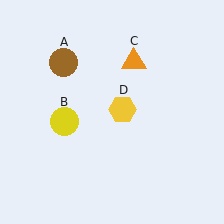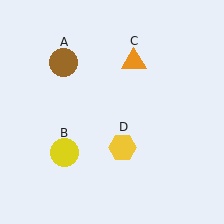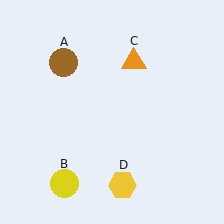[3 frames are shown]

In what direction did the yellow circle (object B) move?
The yellow circle (object B) moved down.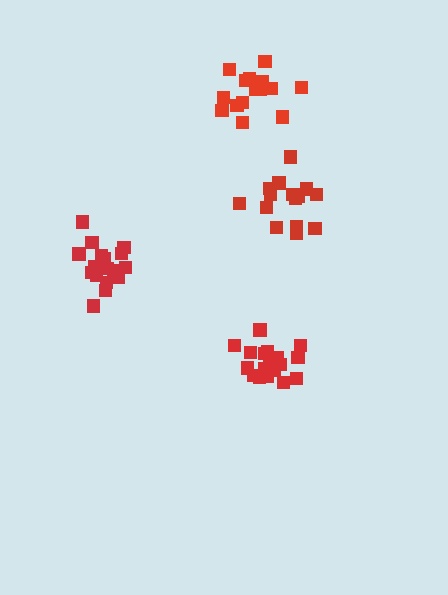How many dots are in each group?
Group 1: 18 dots, Group 2: 15 dots, Group 3: 18 dots, Group 4: 15 dots (66 total).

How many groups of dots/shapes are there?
There are 4 groups.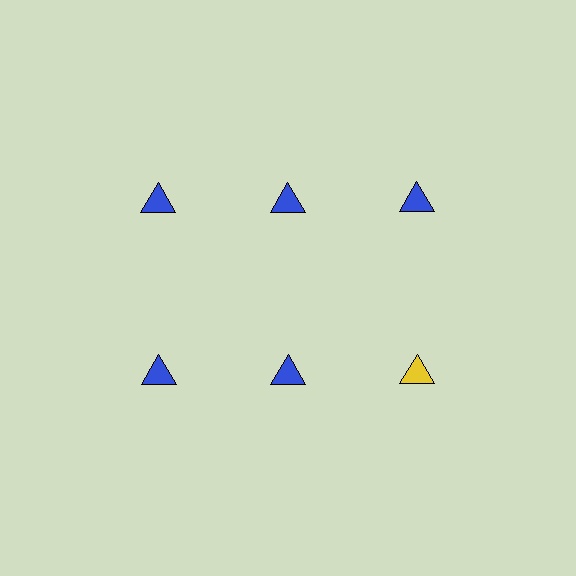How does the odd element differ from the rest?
It has a different color: yellow instead of blue.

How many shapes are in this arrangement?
There are 6 shapes arranged in a grid pattern.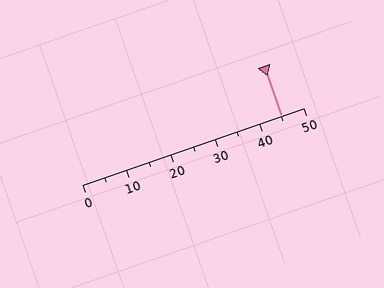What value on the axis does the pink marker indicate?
The marker indicates approximately 45.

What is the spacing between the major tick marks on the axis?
The major ticks are spaced 10 apart.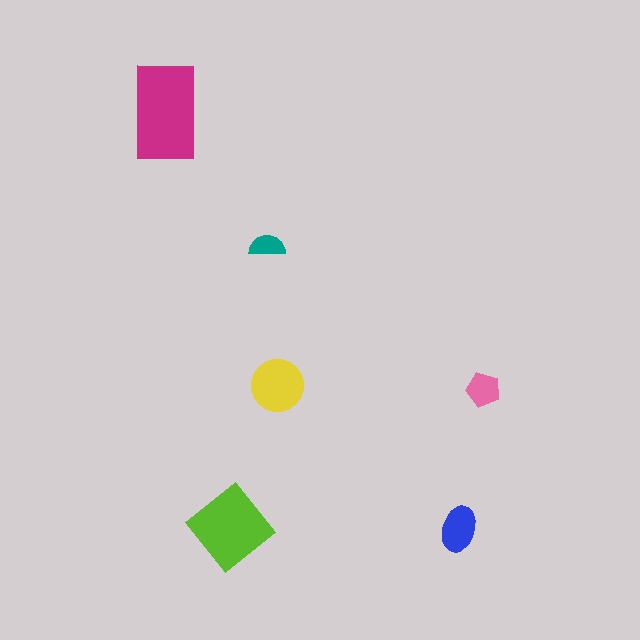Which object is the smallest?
The teal semicircle.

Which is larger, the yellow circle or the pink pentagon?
The yellow circle.